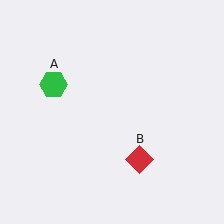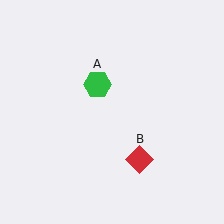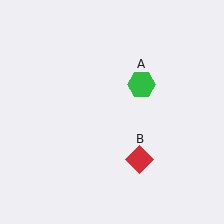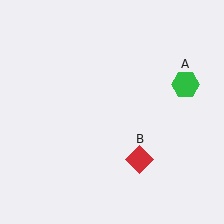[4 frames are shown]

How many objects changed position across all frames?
1 object changed position: green hexagon (object A).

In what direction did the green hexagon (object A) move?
The green hexagon (object A) moved right.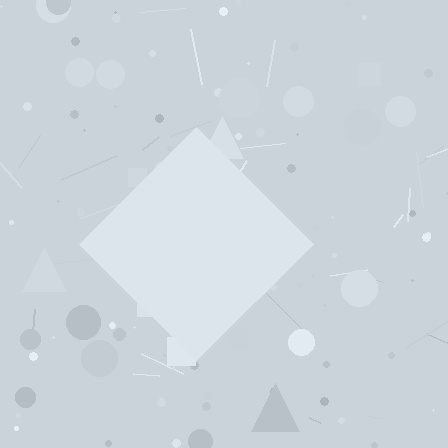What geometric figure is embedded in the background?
A diamond is embedded in the background.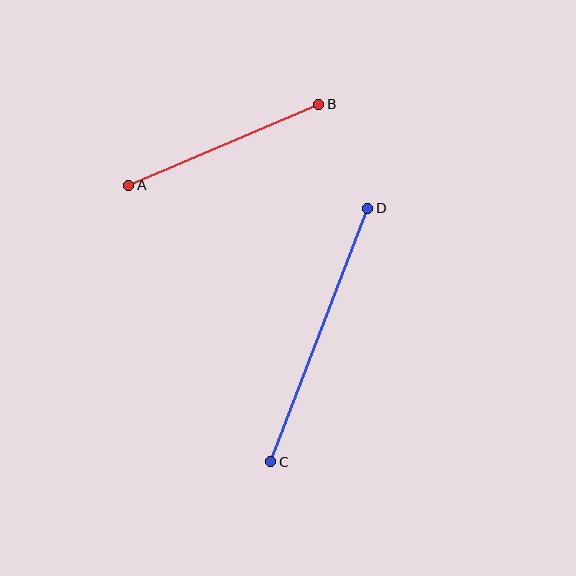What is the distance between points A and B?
The distance is approximately 206 pixels.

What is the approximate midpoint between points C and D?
The midpoint is at approximately (319, 335) pixels.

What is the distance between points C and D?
The distance is approximately 271 pixels.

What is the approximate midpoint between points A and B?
The midpoint is at approximately (224, 145) pixels.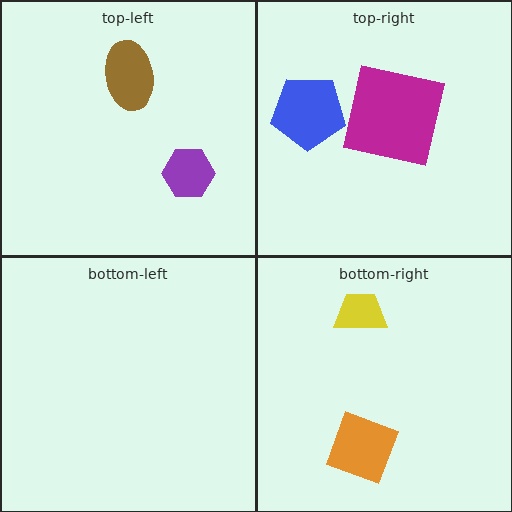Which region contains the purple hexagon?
The top-left region.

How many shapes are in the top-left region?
2.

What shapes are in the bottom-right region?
The yellow trapezoid, the orange diamond.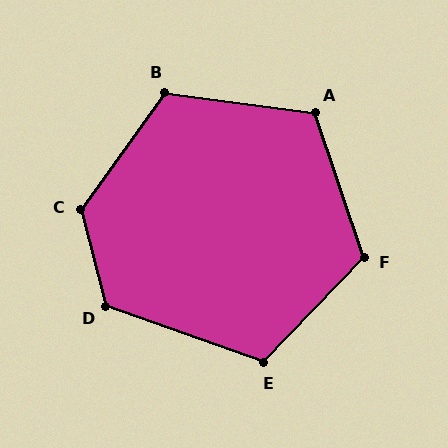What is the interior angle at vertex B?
Approximately 118 degrees (obtuse).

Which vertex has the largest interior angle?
C, at approximately 130 degrees.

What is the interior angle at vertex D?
Approximately 124 degrees (obtuse).